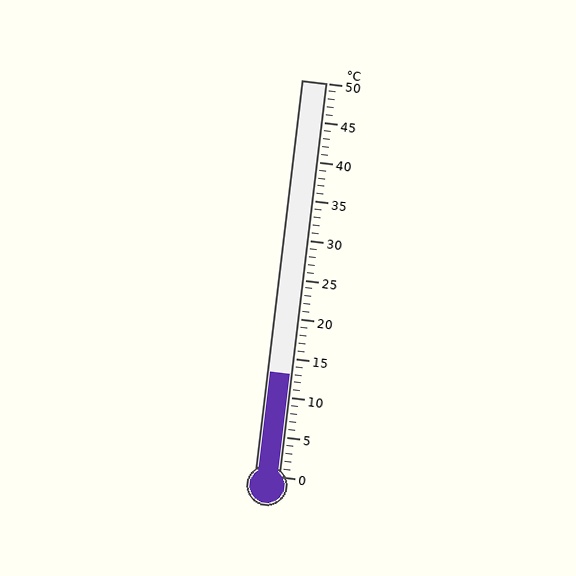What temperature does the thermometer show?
The thermometer shows approximately 13°C.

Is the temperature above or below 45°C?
The temperature is below 45°C.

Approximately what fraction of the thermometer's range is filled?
The thermometer is filled to approximately 25% of its range.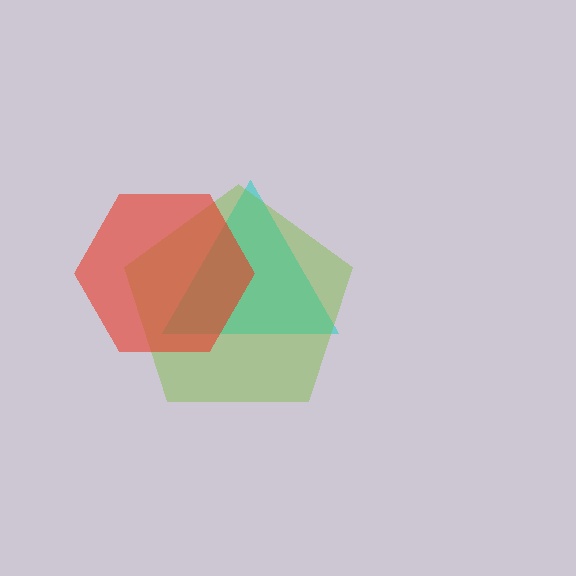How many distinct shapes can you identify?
There are 3 distinct shapes: a cyan triangle, a lime pentagon, a red hexagon.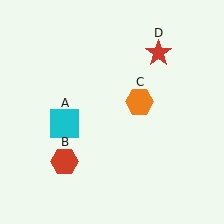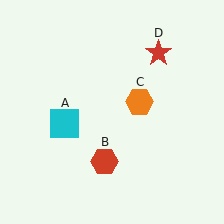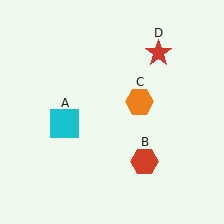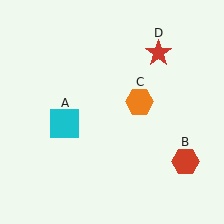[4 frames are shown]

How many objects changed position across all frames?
1 object changed position: red hexagon (object B).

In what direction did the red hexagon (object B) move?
The red hexagon (object B) moved right.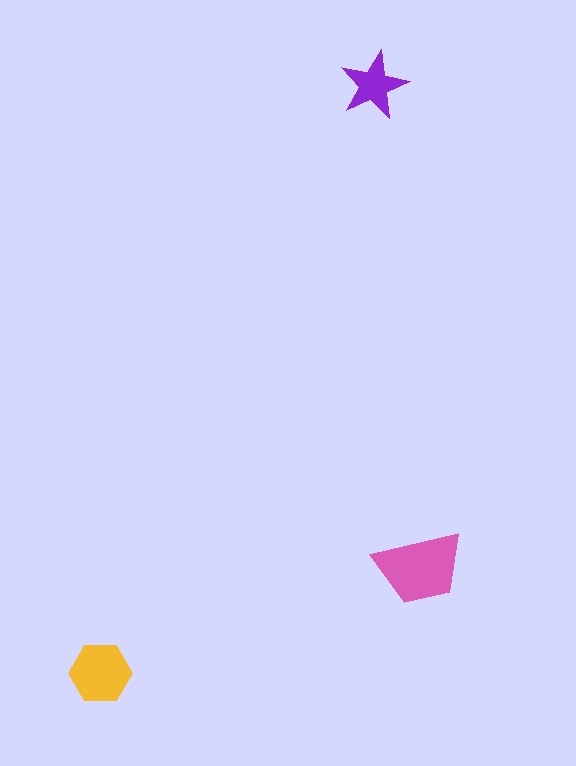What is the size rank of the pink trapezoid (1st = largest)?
1st.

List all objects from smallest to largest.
The purple star, the yellow hexagon, the pink trapezoid.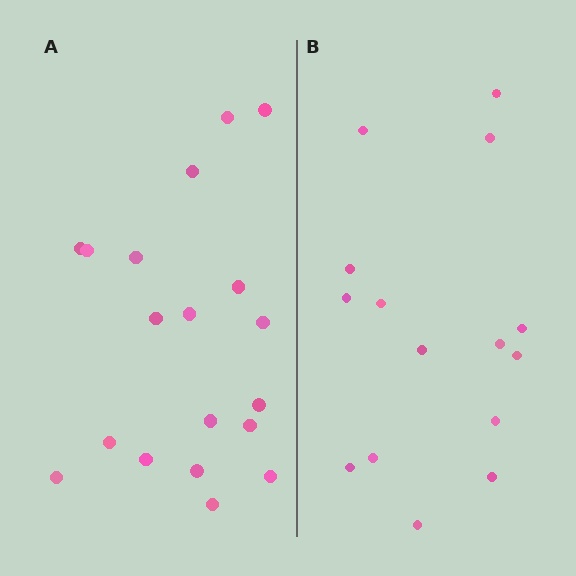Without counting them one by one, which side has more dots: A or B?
Region A (the left region) has more dots.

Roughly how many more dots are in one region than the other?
Region A has about 4 more dots than region B.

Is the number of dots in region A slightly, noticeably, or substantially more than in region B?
Region A has noticeably more, but not dramatically so. The ratio is roughly 1.3 to 1.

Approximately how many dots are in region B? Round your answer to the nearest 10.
About 20 dots. (The exact count is 15, which rounds to 20.)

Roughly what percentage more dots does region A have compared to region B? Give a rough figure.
About 25% more.